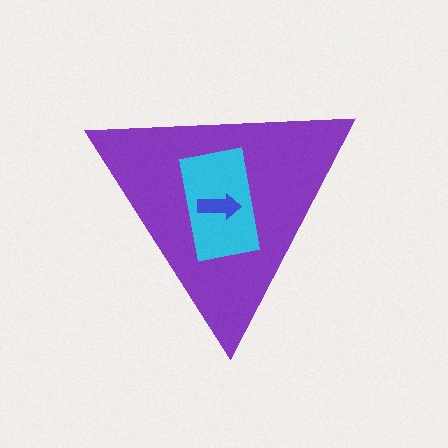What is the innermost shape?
The blue arrow.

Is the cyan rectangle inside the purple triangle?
Yes.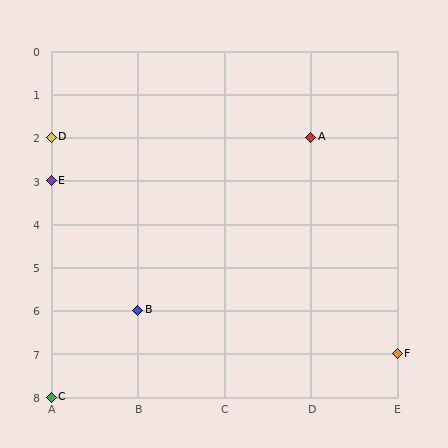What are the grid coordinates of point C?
Point C is at grid coordinates (A, 8).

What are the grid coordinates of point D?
Point D is at grid coordinates (A, 2).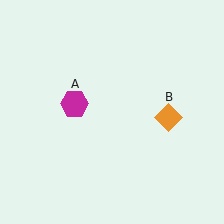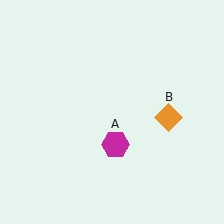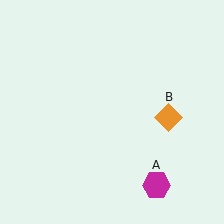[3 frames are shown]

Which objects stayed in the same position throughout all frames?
Orange diamond (object B) remained stationary.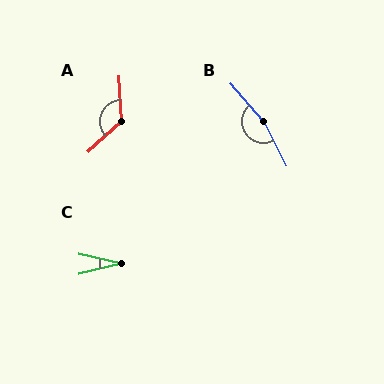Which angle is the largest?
B, at approximately 166 degrees.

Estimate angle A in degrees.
Approximately 129 degrees.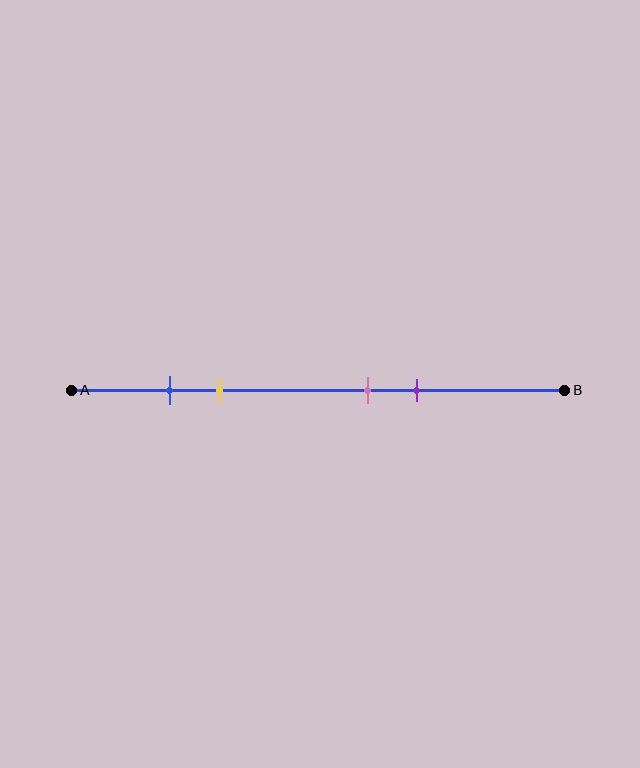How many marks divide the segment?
There are 4 marks dividing the segment.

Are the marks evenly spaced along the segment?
No, the marks are not evenly spaced.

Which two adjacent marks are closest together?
The blue and yellow marks are the closest adjacent pair.